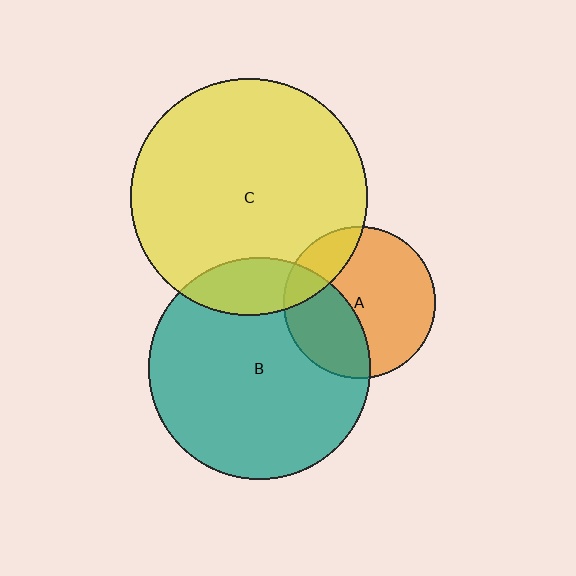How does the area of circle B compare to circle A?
Approximately 2.1 times.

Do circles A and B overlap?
Yes.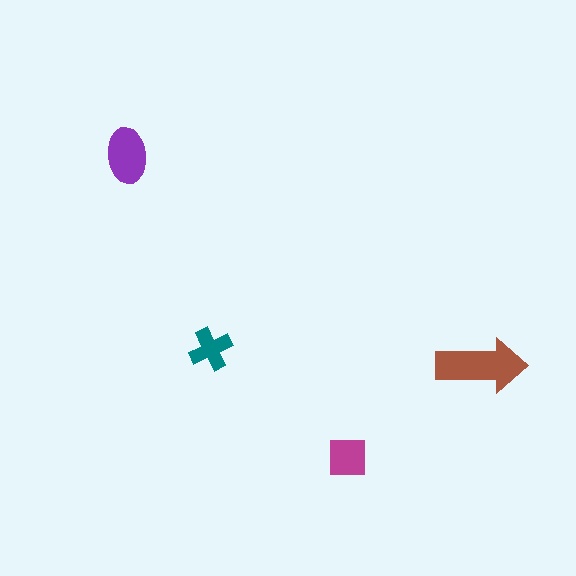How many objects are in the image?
There are 4 objects in the image.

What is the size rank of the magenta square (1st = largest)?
3rd.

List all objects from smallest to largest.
The teal cross, the magenta square, the purple ellipse, the brown arrow.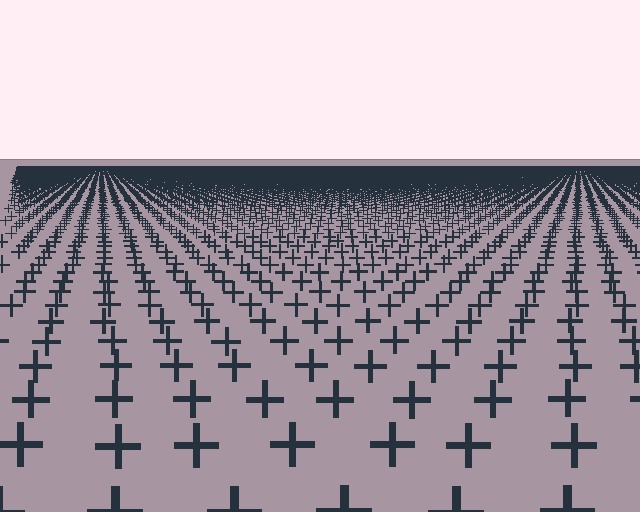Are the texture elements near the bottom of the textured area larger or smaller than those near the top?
Larger. Near the bottom, elements are closer to the viewer and appear at a bigger on-screen size.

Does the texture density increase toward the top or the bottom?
Density increases toward the top.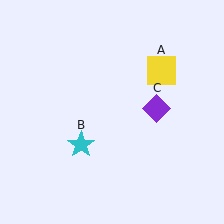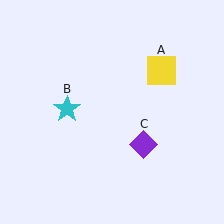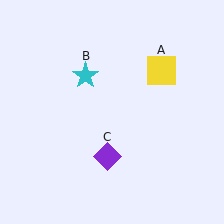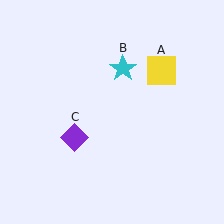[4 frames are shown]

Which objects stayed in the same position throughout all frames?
Yellow square (object A) remained stationary.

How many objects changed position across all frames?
2 objects changed position: cyan star (object B), purple diamond (object C).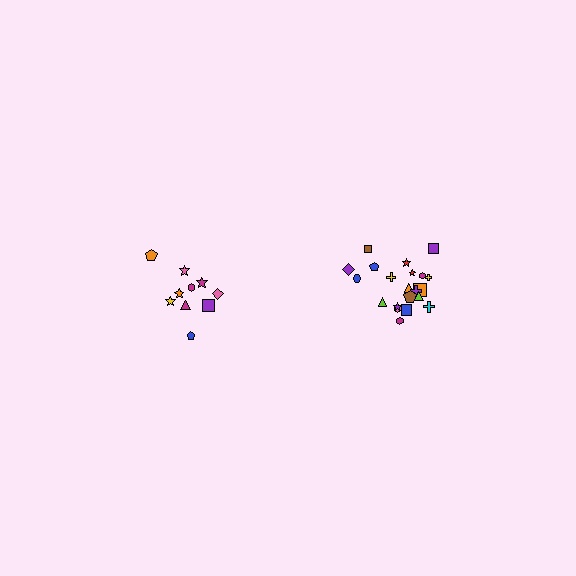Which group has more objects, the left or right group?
The right group.